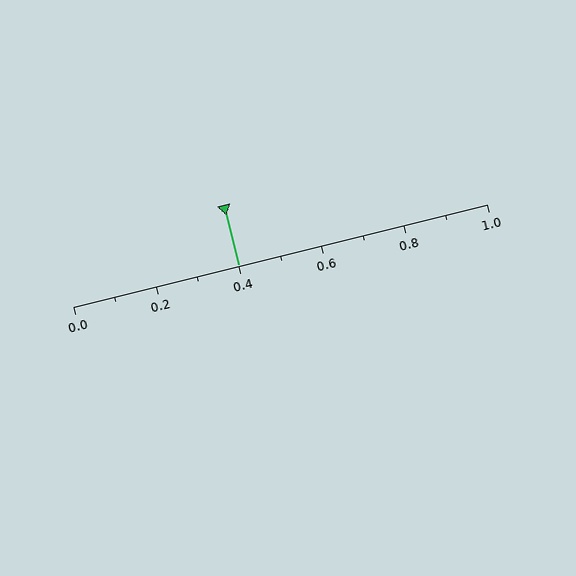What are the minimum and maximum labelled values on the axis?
The axis runs from 0.0 to 1.0.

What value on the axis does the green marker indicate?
The marker indicates approximately 0.4.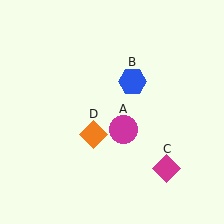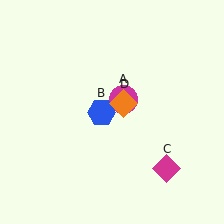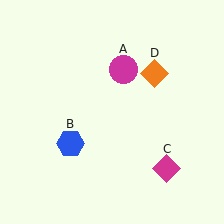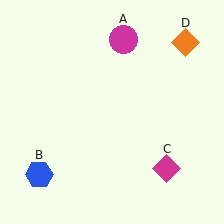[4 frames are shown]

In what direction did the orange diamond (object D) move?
The orange diamond (object D) moved up and to the right.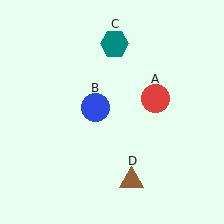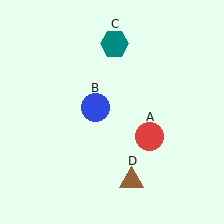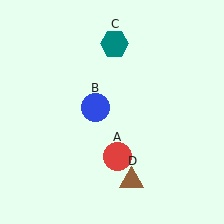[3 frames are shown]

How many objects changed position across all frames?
1 object changed position: red circle (object A).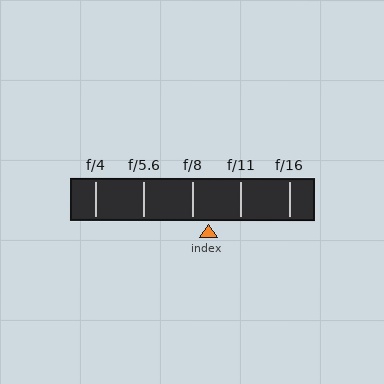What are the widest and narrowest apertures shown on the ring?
The widest aperture shown is f/4 and the narrowest is f/16.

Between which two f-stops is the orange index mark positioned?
The index mark is between f/8 and f/11.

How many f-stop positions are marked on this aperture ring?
There are 5 f-stop positions marked.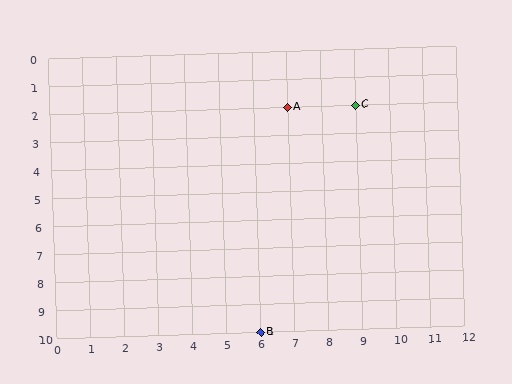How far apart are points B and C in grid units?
Points B and C are 3 columns and 8 rows apart (about 8.5 grid units diagonally).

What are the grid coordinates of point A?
Point A is at grid coordinates (7, 2).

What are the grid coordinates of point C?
Point C is at grid coordinates (9, 2).